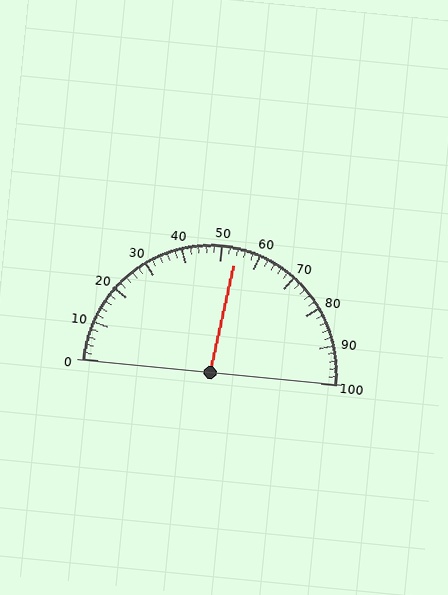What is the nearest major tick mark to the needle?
The nearest major tick mark is 50.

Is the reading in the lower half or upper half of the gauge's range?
The reading is in the upper half of the range (0 to 100).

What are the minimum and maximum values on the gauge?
The gauge ranges from 0 to 100.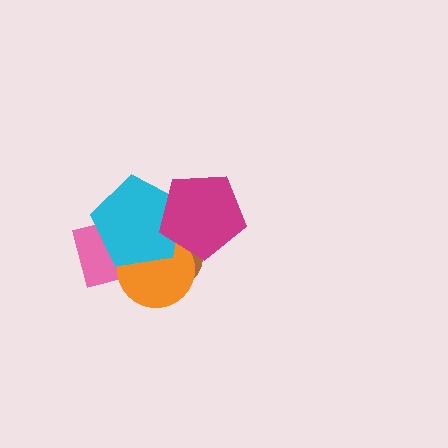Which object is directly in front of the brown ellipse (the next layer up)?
The pink rectangle is directly in front of the brown ellipse.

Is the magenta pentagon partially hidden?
No, no other shape covers it.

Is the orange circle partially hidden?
Yes, it is partially covered by another shape.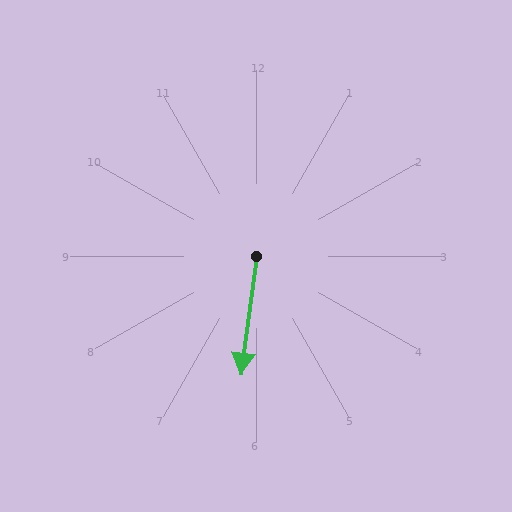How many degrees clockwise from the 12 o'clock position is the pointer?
Approximately 187 degrees.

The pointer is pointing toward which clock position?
Roughly 6 o'clock.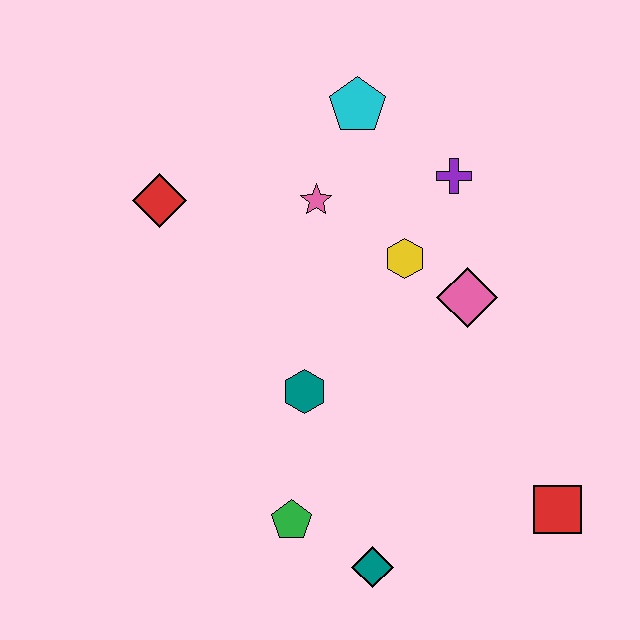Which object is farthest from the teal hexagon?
The cyan pentagon is farthest from the teal hexagon.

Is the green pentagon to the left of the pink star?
Yes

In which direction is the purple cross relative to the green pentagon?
The purple cross is above the green pentagon.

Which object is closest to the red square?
The teal diamond is closest to the red square.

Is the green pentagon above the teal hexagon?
No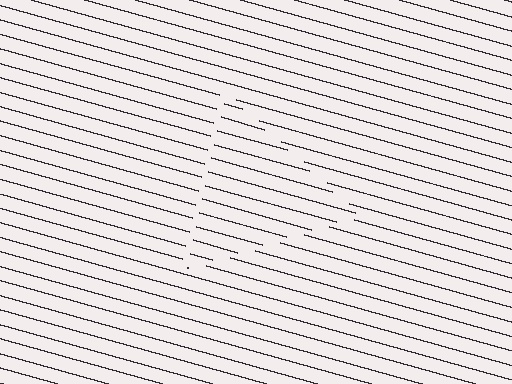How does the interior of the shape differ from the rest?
The interior of the shape contains the same grating, shifted by half a period — the contour is defined by the phase discontinuity where line-ends from the inner and outer gratings abut.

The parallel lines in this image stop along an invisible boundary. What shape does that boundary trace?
An illusory triangle. The interior of the shape contains the same grating, shifted by half a period — the contour is defined by the phase discontinuity where line-ends from the inner and outer gratings abut.